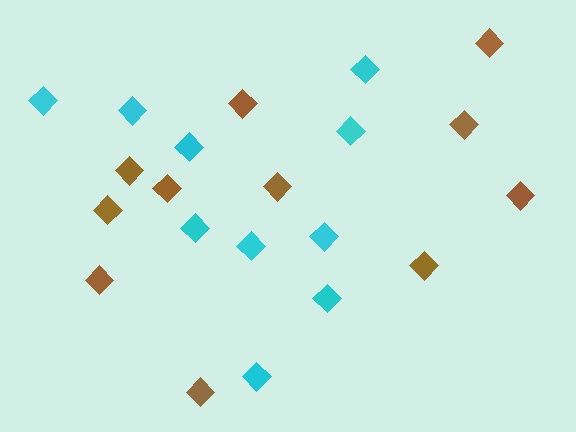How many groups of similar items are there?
There are 2 groups: one group of cyan diamonds (10) and one group of brown diamonds (11).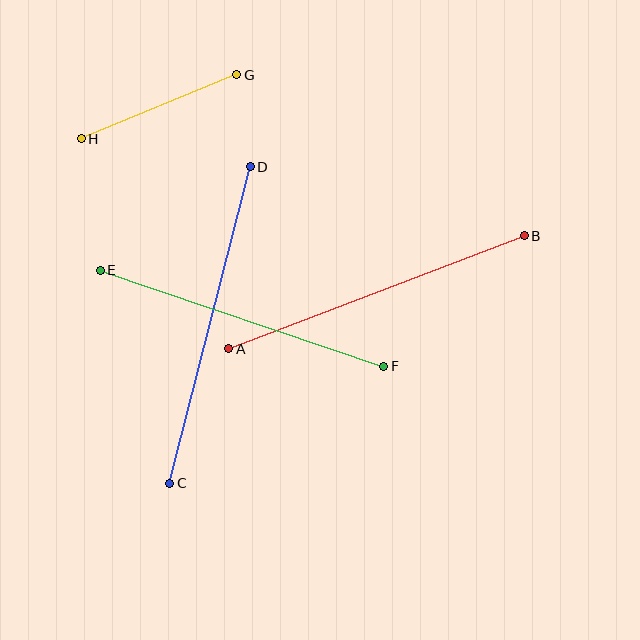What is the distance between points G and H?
The distance is approximately 168 pixels.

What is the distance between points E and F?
The distance is approximately 299 pixels.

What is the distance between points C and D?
The distance is approximately 327 pixels.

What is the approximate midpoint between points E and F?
The midpoint is at approximately (242, 318) pixels.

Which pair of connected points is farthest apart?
Points C and D are farthest apart.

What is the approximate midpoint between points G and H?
The midpoint is at approximately (159, 107) pixels.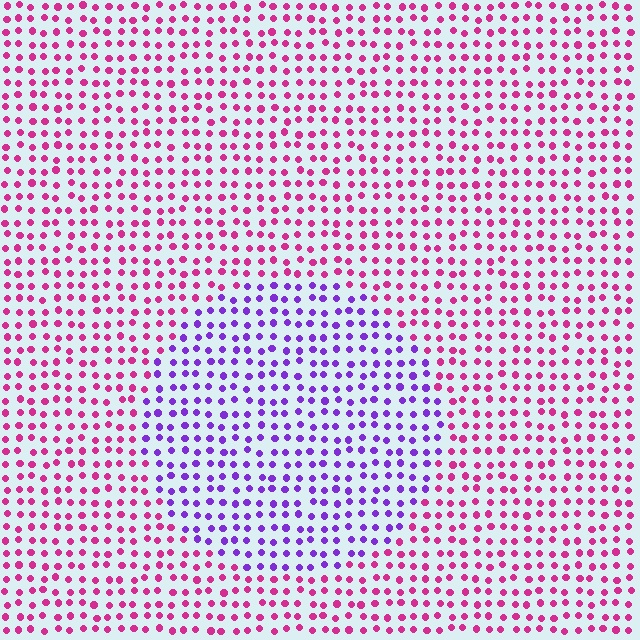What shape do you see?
I see a circle.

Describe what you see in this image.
The image is filled with small magenta elements in a uniform arrangement. A circle-shaped region is visible where the elements are tinted to a slightly different hue, forming a subtle color boundary.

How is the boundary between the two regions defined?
The boundary is defined purely by a slight shift in hue (about 54 degrees). Spacing, size, and orientation are identical on both sides.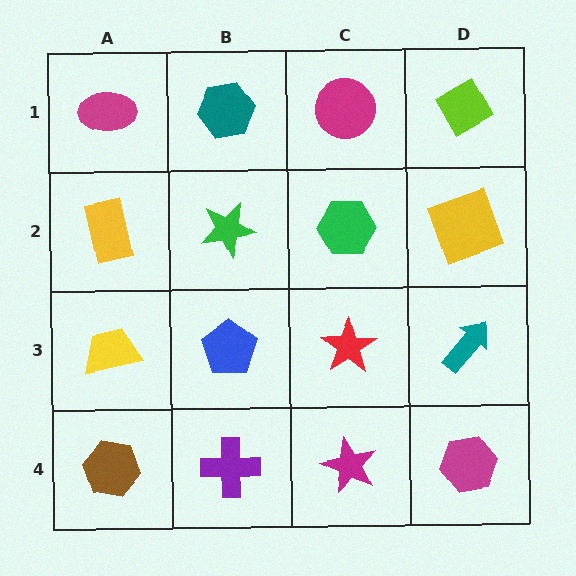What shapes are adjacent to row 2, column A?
A magenta ellipse (row 1, column A), a yellow trapezoid (row 3, column A), a green star (row 2, column B).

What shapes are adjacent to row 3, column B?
A green star (row 2, column B), a purple cross (row 4, column B), a yellow trapezoid (row 3, column A), a red star (row 3, column C).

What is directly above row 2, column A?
A magenta ellipse.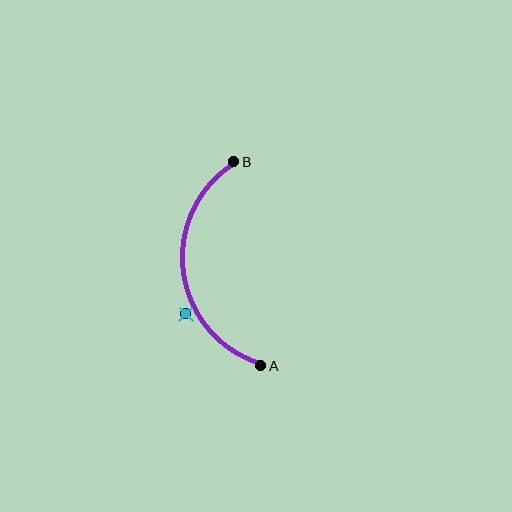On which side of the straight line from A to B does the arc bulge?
The arc bulges to the left of the straight line connecting A and B.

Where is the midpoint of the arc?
The arc midpoint is the point on the curve farthest from the straight line joining A and B. It sits to the left of that line.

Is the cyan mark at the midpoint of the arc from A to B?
No — the cyan mark does not lie on the arc at all. It sits slightly outside the curve.